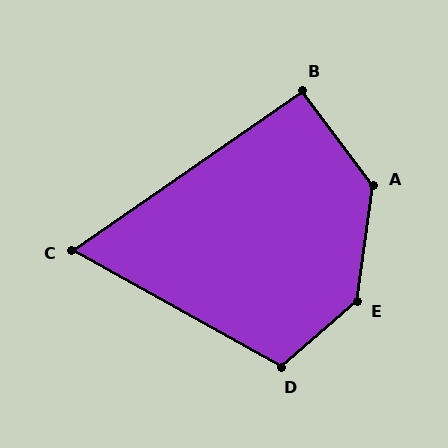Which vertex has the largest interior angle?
E, at approximately 139 degrees.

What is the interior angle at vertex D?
Approximately 110 degrees (obtuse).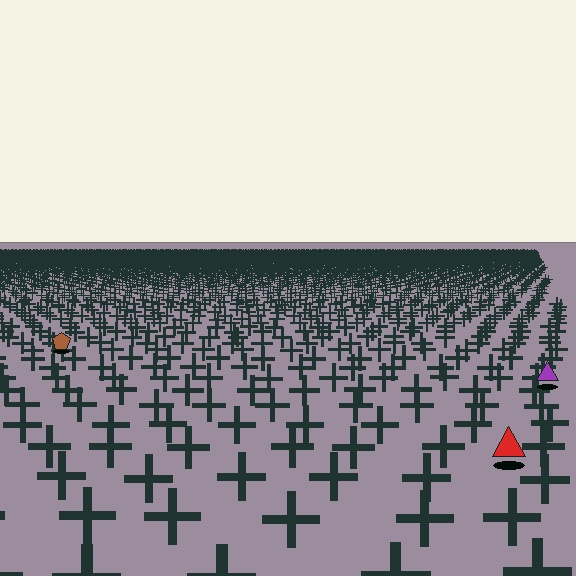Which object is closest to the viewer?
The red triangle is closest. The texture marks near it are larger and more spread out.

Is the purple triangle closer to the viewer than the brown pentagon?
Yes. The purple triangle is closer — you can tell from the texture gradient: the ground texture is coarser near it.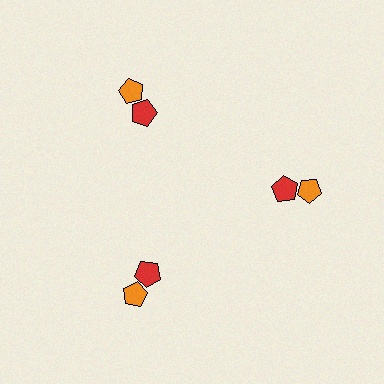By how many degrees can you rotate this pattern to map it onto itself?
The pattern maps onto itself every 120 degrees of rotation.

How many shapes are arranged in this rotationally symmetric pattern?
There are 6 shapes, arranged in 3 groups of 2.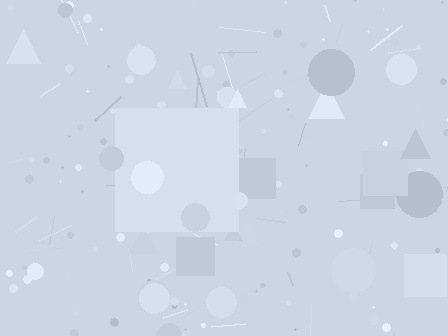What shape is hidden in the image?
A square is hidden in the image.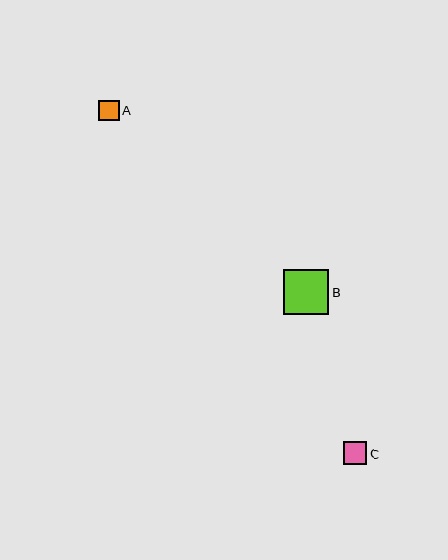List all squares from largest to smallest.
From largest to smallest: B, C, A.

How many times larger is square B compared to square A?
Square B is approximately 2.2 times the size of square A.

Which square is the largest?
Square B is the largest with a size of approximately 45 pixels.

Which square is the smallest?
Square A is the smallest with a size of approximately 20 pixels.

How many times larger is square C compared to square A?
Square C is approximately 1.2 times the size of square A.